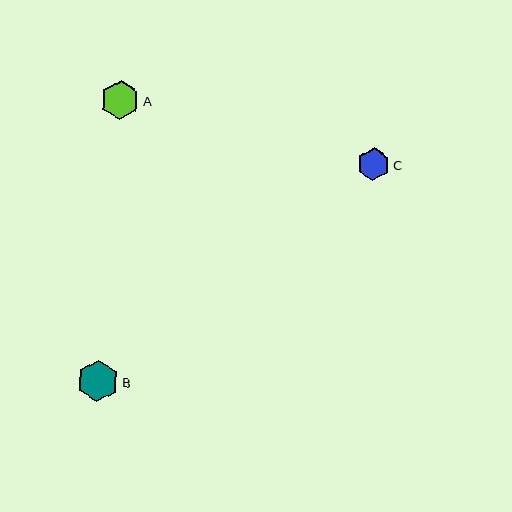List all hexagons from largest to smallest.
From largest to smallest: B, A, C.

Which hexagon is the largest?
Hexagon B is the largest with a size of approximately 42 pixels.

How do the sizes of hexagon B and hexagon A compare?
Hexagon B and hexagon A are approximately the same size.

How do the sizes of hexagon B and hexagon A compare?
Hexagon B and hexagon A are approximately the same size.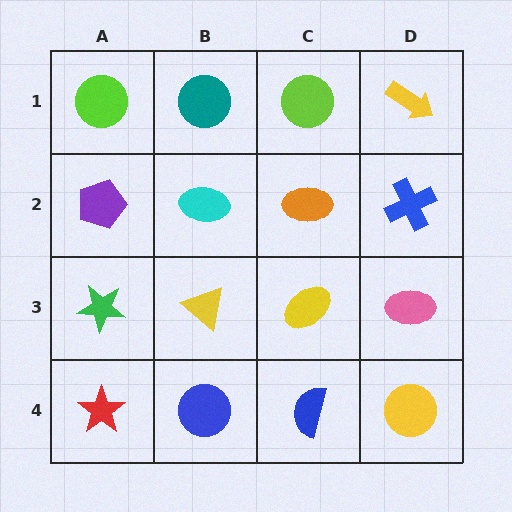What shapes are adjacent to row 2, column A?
A lime circle (row 1, column A), a green star (row 3, column A), a cyan ellipse (row 2, column B).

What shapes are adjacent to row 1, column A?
A purple pentagon (row 2, column A), a teal circle (row 1, column B).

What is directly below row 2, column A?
A green star.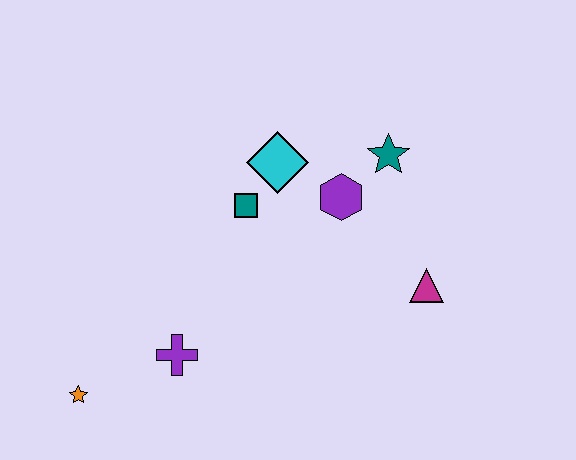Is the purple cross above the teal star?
No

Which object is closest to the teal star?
The purple hexagon is closest to the teal star.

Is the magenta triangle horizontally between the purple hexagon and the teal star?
No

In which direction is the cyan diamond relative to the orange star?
The cyan diamond is above the orange star.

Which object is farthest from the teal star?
The orange star is farthest from the teal star.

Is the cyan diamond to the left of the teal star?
Yes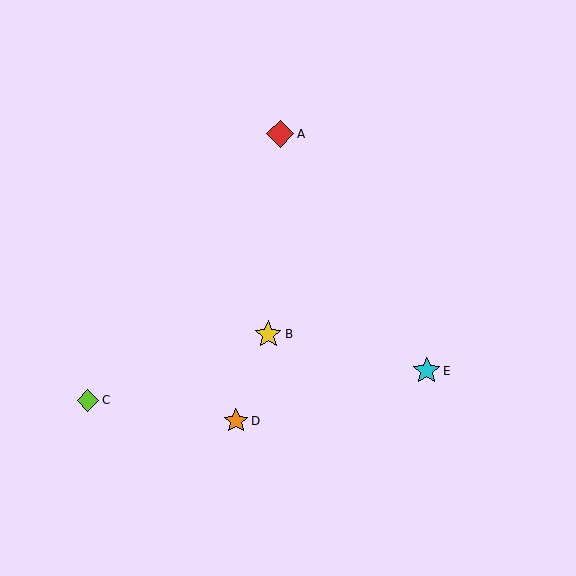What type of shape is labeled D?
Shape D is an orange star.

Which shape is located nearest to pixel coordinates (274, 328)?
The yellow star (labeled B) at (268, 334) is nearest to that location.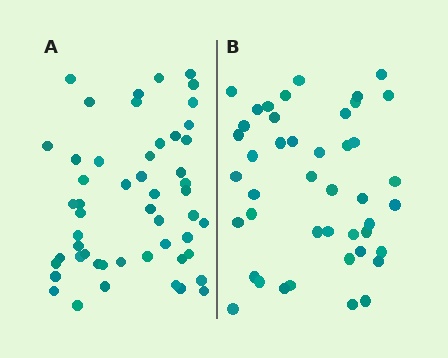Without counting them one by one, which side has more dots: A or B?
Region A (the left region) has more dots.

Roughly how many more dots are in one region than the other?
Region A has roughly 8 or so more dots than region B.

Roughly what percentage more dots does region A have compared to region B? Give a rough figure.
About 20% more.